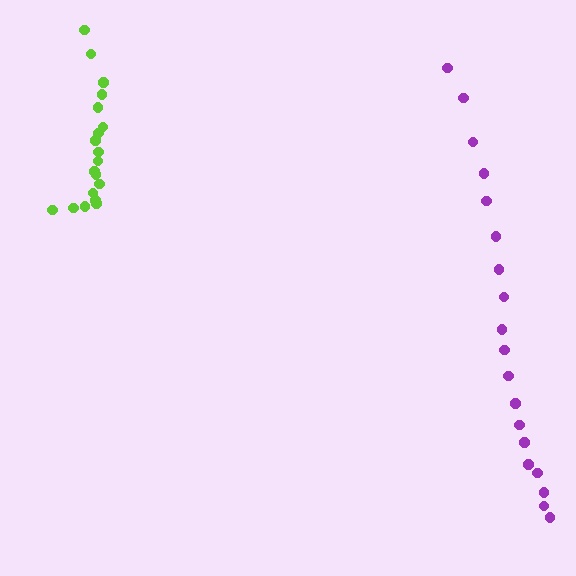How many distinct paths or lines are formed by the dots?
There are 2 distinct paths.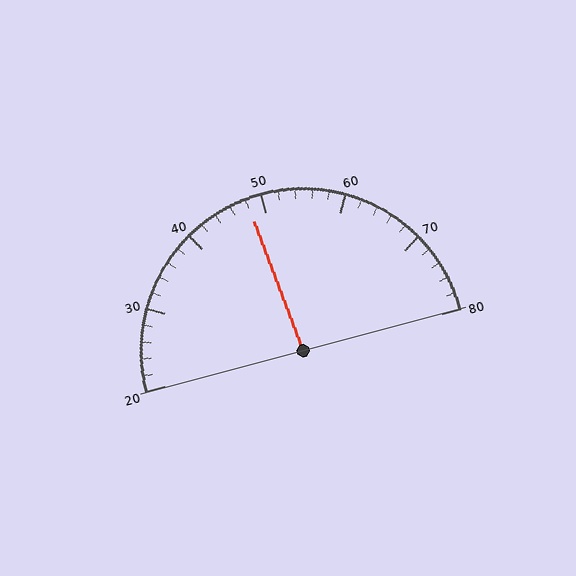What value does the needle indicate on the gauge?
The needle indicates approximately 48.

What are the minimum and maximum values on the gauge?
The gauge ranges from 20 to 80.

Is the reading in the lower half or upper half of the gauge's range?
The reading is in the lower half of the range (20 to 80).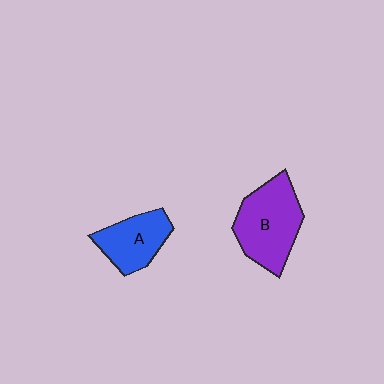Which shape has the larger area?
Shape B (purple).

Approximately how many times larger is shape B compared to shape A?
Approximately 1.5 times.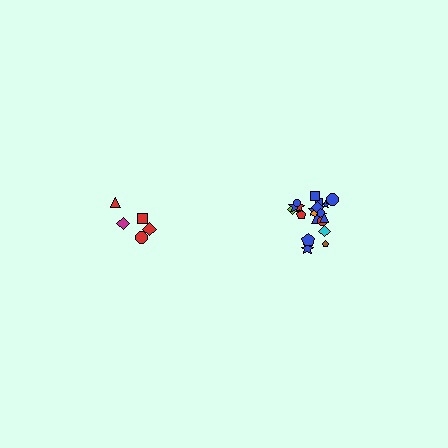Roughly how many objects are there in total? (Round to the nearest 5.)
Roughly 25 objects in total.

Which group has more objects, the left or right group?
The right group.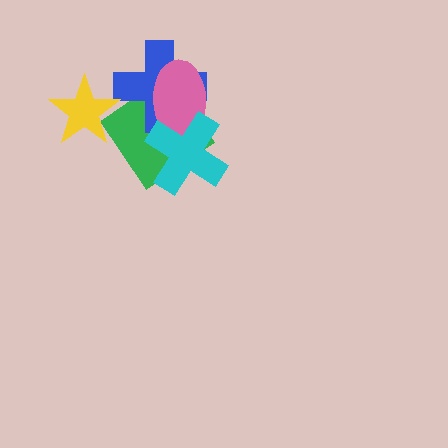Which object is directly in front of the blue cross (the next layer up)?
The pink ellipse is directly in front of the blue cross.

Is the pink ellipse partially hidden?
Yes, it is partially covered by another shape.